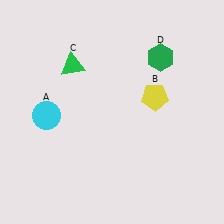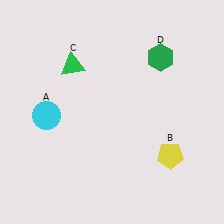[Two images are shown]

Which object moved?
The yellow pentagon (B) moved down.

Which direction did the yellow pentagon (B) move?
The yellow pentagon (B) moved down.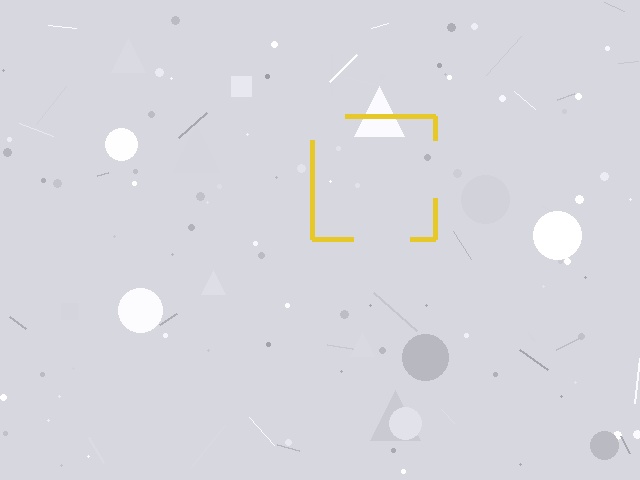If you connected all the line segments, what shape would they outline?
They would outline a square.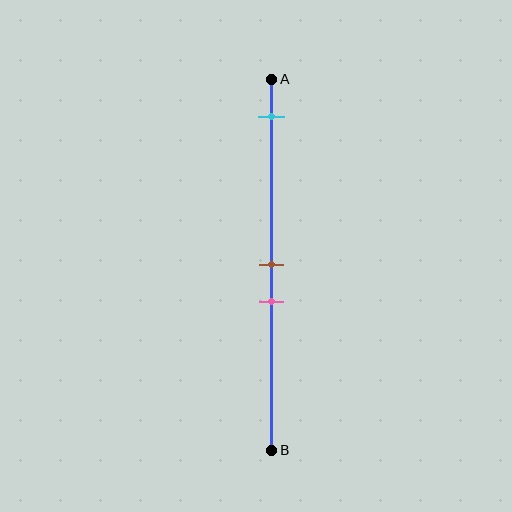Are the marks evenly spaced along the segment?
No, the marks are not evenly spaced.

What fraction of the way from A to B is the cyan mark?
The cyan mark is approximately 10% (0.1) of the way from A to B.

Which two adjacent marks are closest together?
The brown and pink marks are the closest adjacent pair.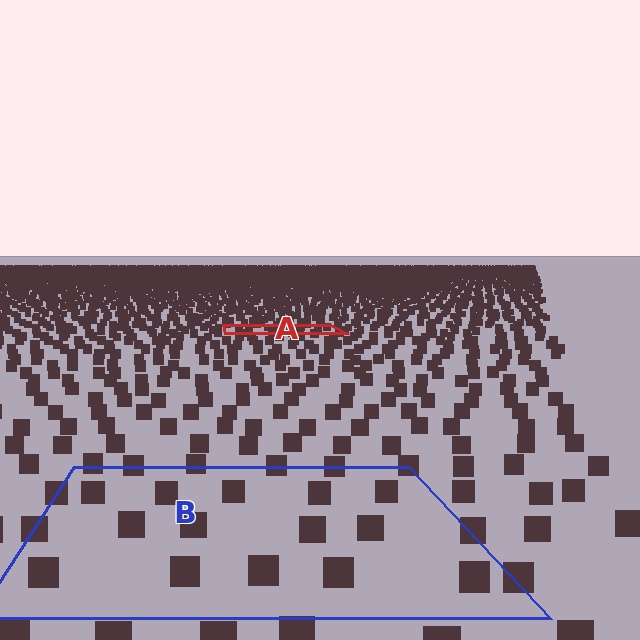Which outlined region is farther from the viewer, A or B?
Region A is farther from the viewer — the texture elements inside it appear smaller and more densely packed.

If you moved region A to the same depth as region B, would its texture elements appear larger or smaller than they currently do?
They would appear larger. At a closer depth, the same texture elements are projected at a bigger on-screen size.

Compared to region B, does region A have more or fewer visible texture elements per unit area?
Region A has more texture elements per unit area — they are packed more densely because it is farther away.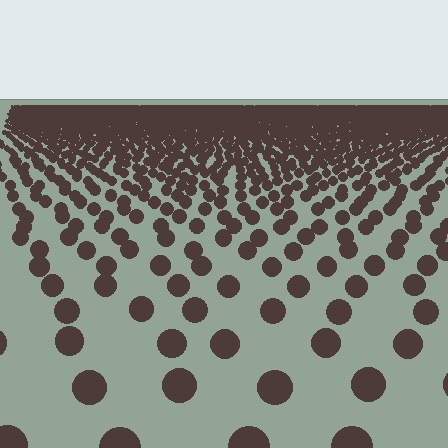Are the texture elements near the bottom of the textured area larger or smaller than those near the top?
Larger. Near the bottom, elements are closer to the viewer and appear at a bigger on-screen size.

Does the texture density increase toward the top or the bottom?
Density increases toward the top.